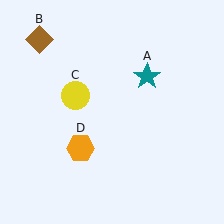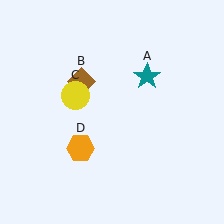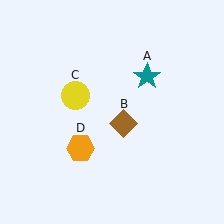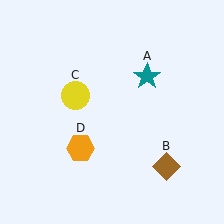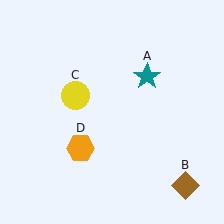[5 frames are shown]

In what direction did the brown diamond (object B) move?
The brown diamond (object B) moved down and to the right.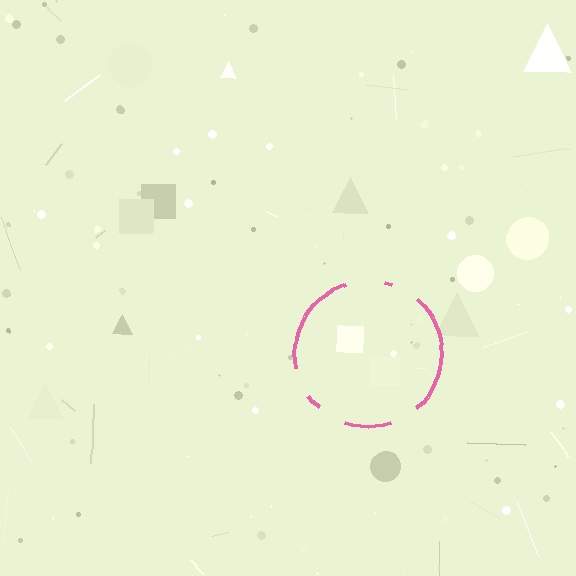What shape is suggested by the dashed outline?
The dashed outline suggests a circle.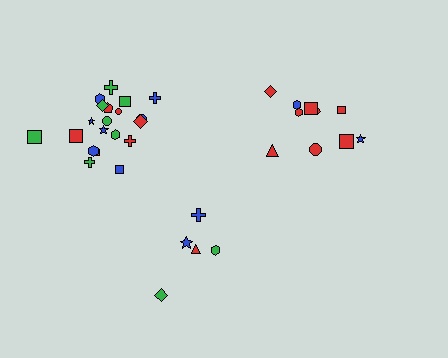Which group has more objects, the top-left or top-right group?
The top-left group.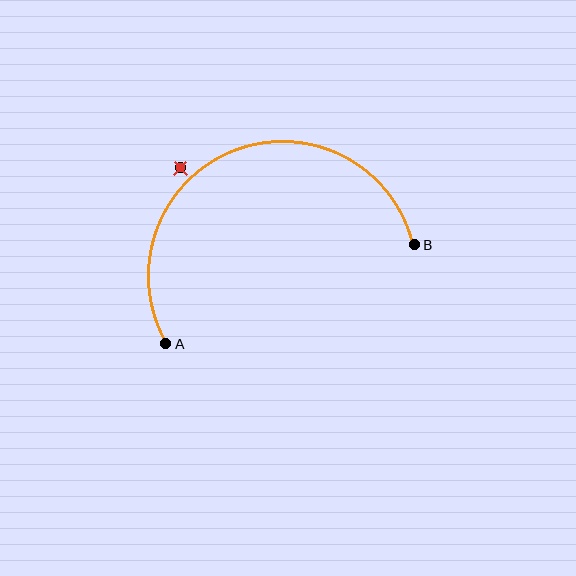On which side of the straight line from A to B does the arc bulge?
The arc bulges above the straight line connecting A and B.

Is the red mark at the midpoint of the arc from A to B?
No — the red mark does not lie on the arc at all. It sits slightly outside the curve.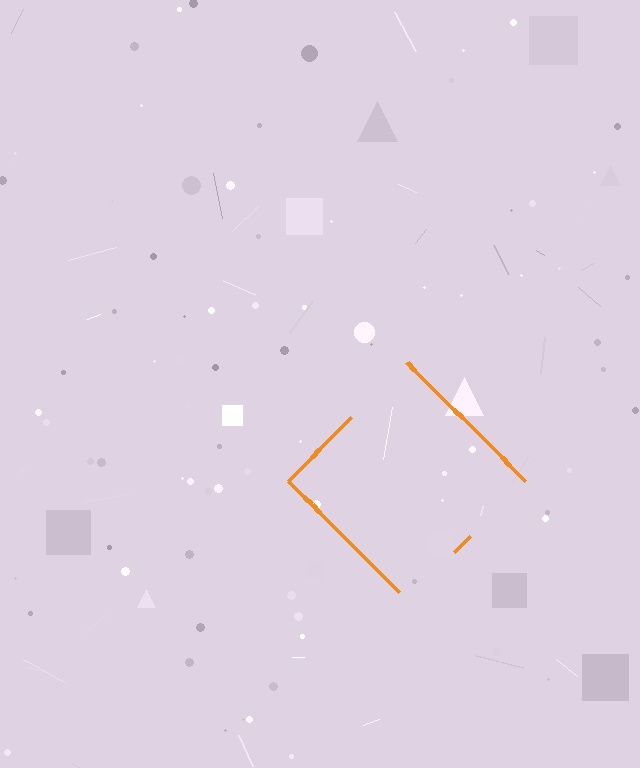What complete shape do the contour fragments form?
The contour fragments form a diamond.